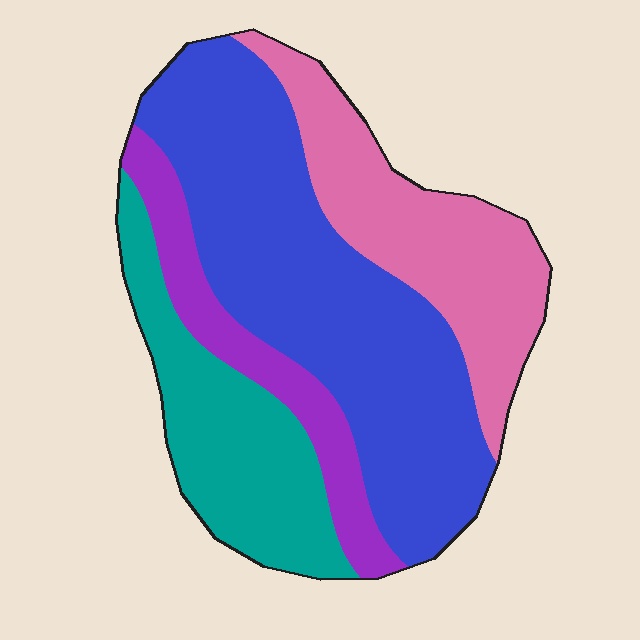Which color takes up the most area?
Blue, at roughly 45%.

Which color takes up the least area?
Purple, at roughly 15%.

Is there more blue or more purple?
Blue.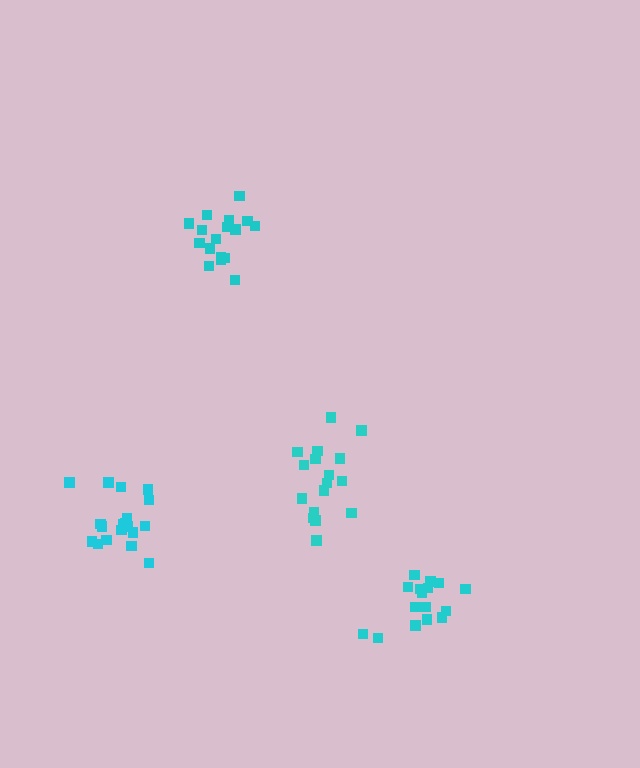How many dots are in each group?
Group 1: 19 dots, Group 2: 17 dots, Group 3: 17 dots, Group 4: 17 dots (70 total).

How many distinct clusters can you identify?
There are 4 distinct clusters.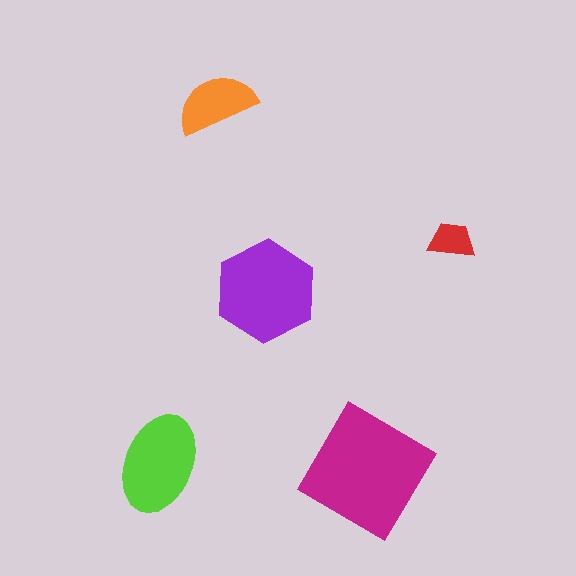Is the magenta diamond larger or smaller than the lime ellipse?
Larger.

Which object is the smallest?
The red trapezoid.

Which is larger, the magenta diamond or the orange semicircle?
The magenta diamond.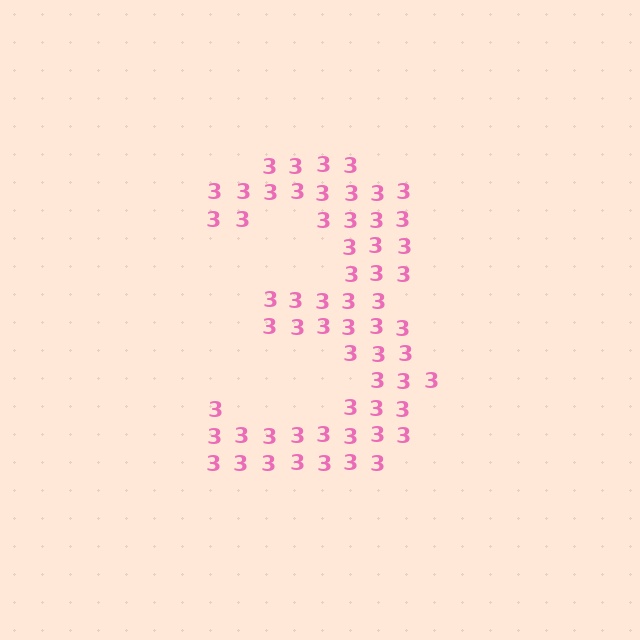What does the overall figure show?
The overall figure shows the digit 3.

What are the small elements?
The small elements are digit 3's.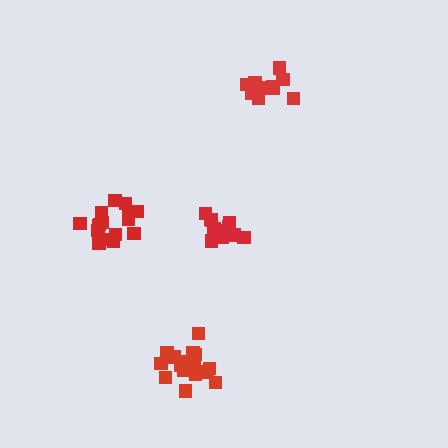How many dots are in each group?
Group 1: 16 dots, Group 2: 12 dots, Group 3: 18 dots, Group 4: 14 dots (60 total).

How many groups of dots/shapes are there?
There are 4 groups.